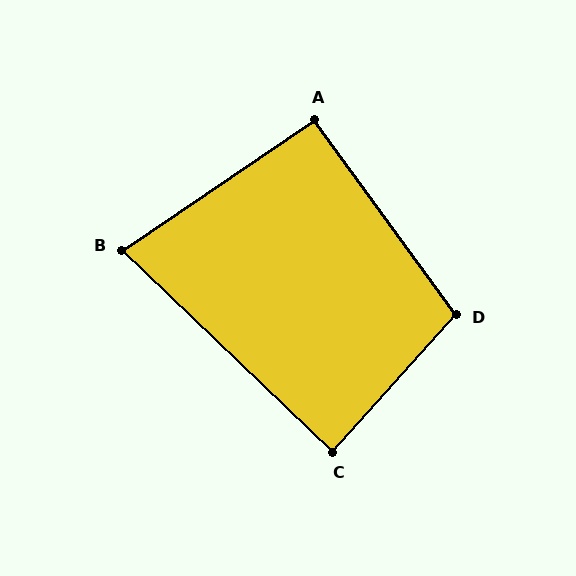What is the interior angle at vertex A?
Approximately 92 degrees (approximately right).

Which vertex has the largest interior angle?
D, at approximately 102 degrees.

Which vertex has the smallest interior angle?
B, at approximately 78 degrees.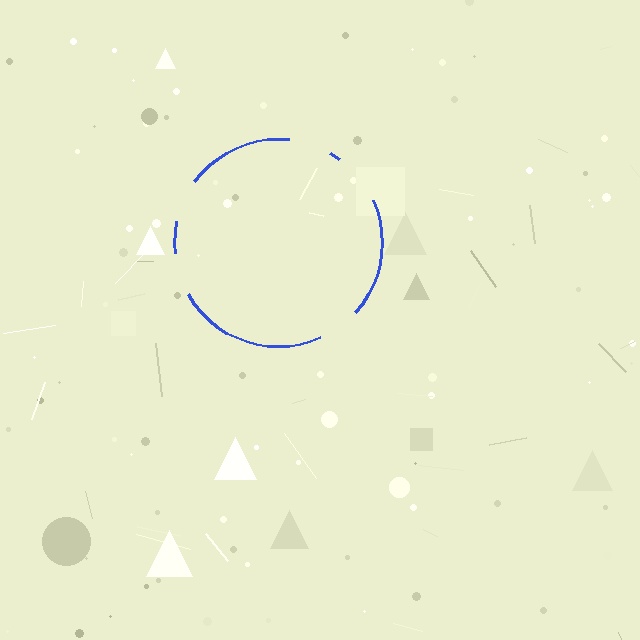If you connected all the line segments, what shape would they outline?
They would outline a circle.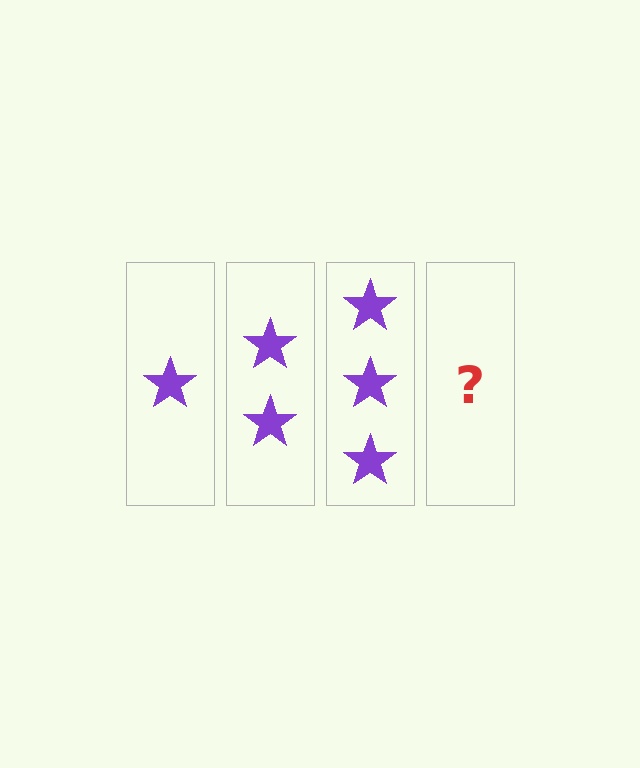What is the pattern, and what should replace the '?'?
The pattern is that each step adds one more star. The '?' should be 4 stars.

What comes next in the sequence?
The next element should be 4 stars.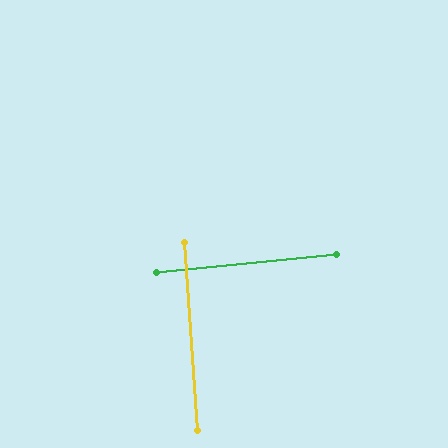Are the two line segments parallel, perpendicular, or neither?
Perpendicular — they meet at approximately 88°.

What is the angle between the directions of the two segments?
Approximately 88 degrees.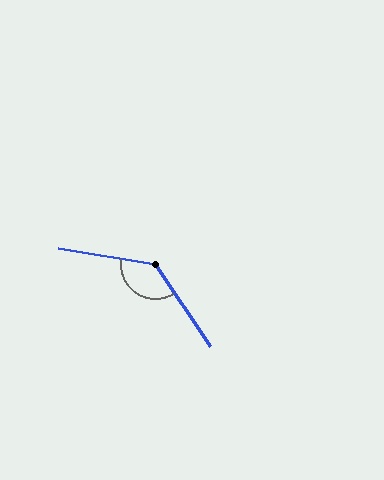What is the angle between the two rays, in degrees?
Approximately 133 degrees.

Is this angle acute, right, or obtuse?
It is obtuse.